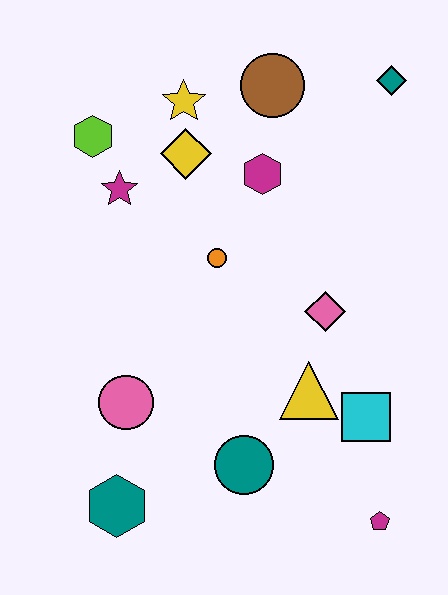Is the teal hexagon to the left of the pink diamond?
Yes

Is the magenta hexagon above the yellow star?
No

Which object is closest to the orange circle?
The magenta hexagon is closest to the orange circle.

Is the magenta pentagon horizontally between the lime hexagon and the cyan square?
No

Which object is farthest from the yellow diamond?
The magenta pentagon is farthest from the yellow diamond.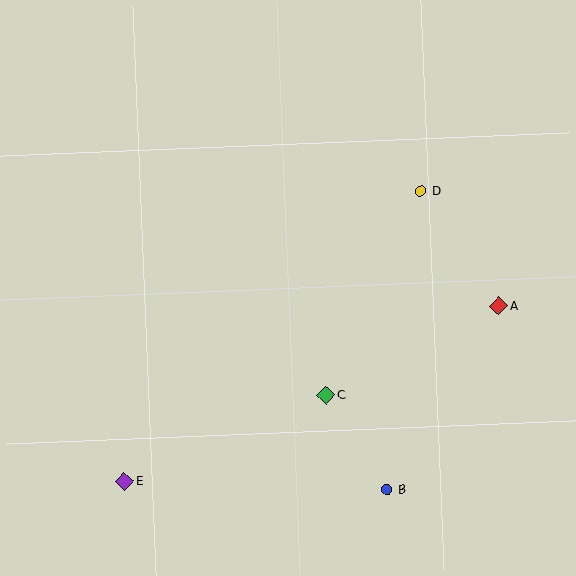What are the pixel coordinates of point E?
Point E is at (124, 482).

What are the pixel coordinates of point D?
Point D is at (421, 191).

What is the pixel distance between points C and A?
The distance between C and A is 194 pixels.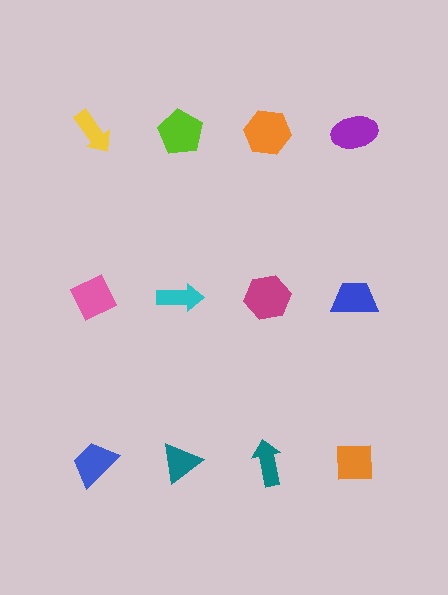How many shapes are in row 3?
4 shapes.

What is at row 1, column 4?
A purple ellipse.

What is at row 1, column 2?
A lime pentagon.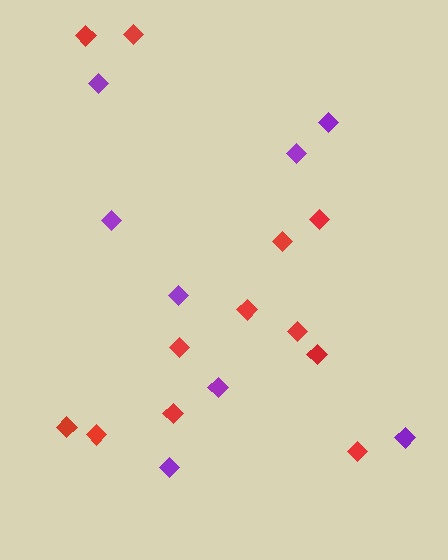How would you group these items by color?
There are 2 groups: one group of purple diamonds (8) and one group of red diamonds (12).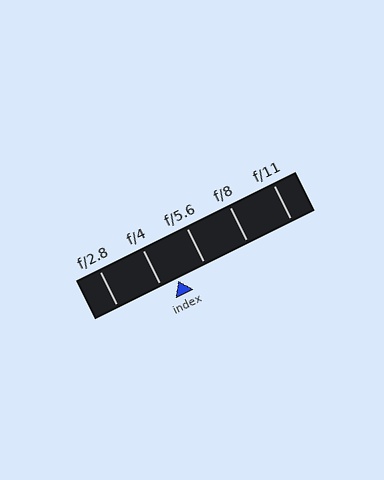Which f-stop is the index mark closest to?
The index mark is closest to f/4.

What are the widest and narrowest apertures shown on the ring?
The widest aperture shown is f/2.8 and the narrowest is f/11.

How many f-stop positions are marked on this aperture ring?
There are 5 f-stop positions marked.